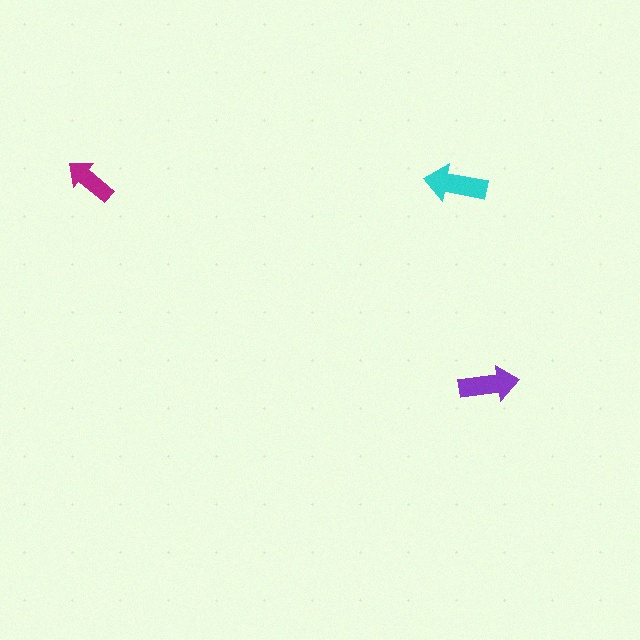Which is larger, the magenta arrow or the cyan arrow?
The cyan one.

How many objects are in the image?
There are 3 objects in the image.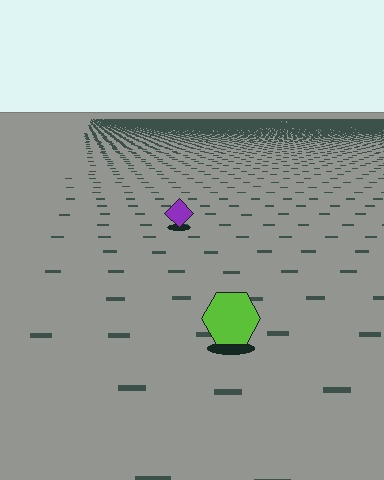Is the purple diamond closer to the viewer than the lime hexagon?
No. The lime hexagon is closer — you can tell from the texture gradient: the ground texture is coarser near it.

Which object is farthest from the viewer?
The purple diamond is farthest from the viewer. It appears smaller and the ground texture around it is denser.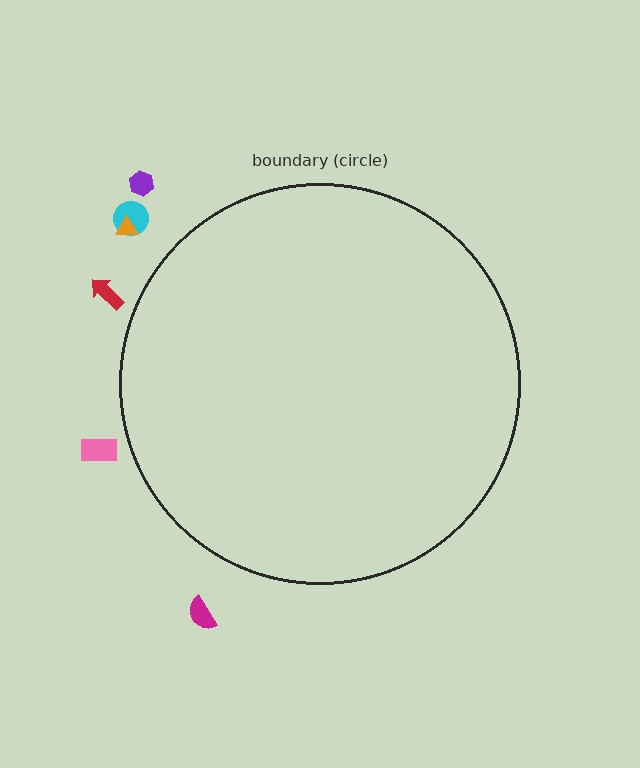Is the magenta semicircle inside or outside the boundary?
Outside.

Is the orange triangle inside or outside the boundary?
Outside.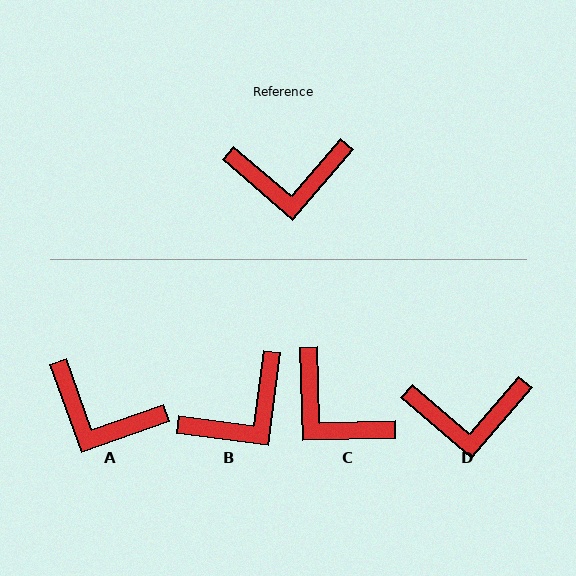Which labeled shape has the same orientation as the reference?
D.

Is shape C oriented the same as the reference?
No, it is off by about 48 degrees.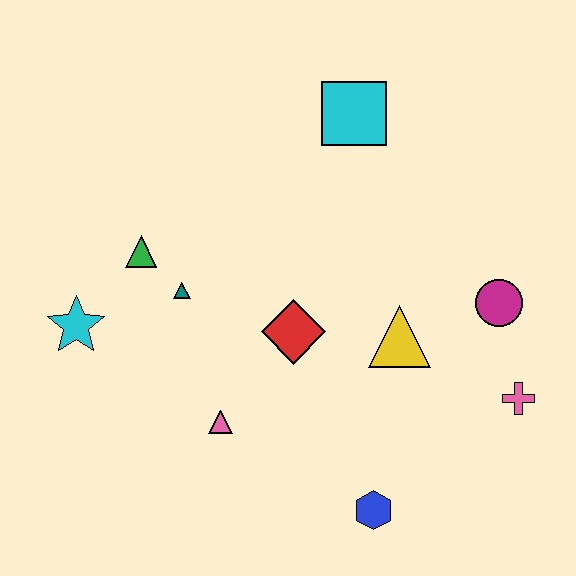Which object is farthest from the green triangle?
The pink cross is farthest from the green triangle.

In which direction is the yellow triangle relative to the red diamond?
The yellow triangle is to the right of the red diamond.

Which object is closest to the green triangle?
The teal triangle is closest to the green triangle.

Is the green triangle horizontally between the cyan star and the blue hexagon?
Yes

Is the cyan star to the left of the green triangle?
Yes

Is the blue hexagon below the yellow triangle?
Yes